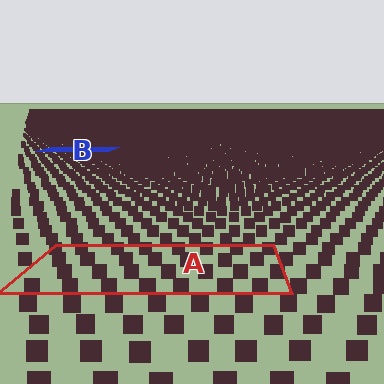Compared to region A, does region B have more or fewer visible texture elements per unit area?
Region B has more texture elements per unit area — they are packed more densely because it is farther away.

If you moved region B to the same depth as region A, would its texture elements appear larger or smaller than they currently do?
They would appear larger. At a closer depth, the same texture elements are projected at a bigger on-screen size.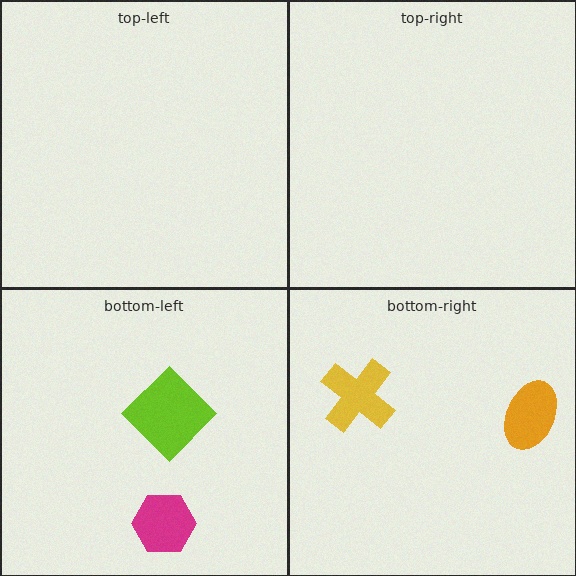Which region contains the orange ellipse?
The bottom-right region.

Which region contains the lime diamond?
The bottom-left region.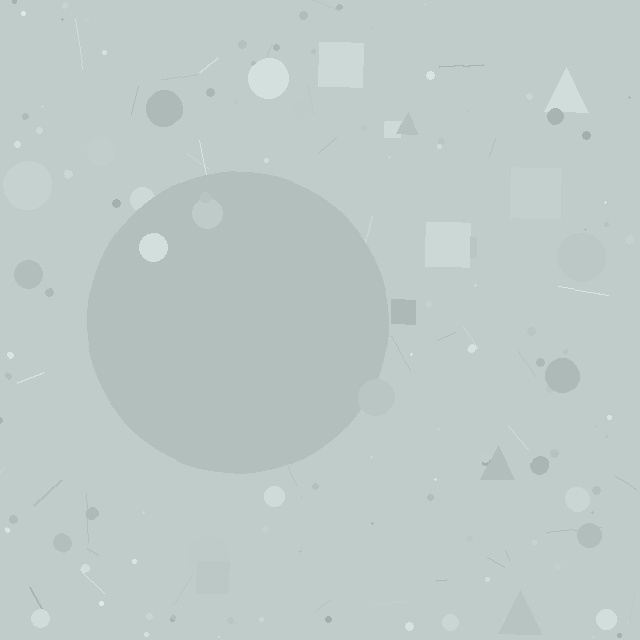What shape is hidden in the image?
A circle is hidden in the image.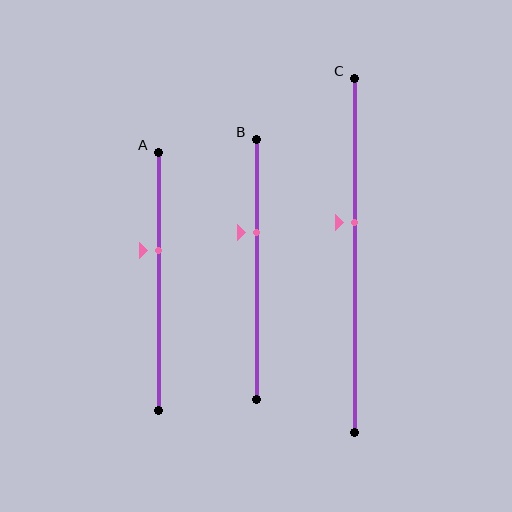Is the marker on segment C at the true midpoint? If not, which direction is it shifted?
No, the marker on segment C is shifted upward by about 9% of the segment length.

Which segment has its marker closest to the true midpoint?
Segment C has its marker closest to the true midpoint.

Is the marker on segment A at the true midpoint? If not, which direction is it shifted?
No, the marker on segment A is shifted upward by about 12% of the segment length.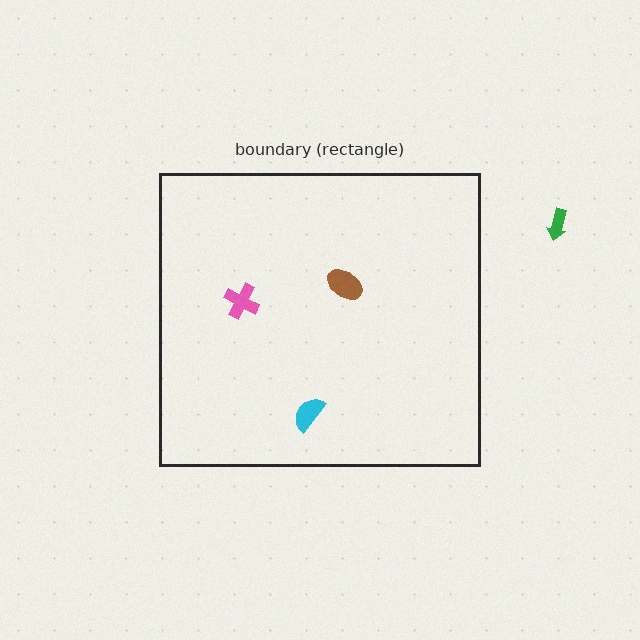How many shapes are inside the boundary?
3 inside, 1 outside.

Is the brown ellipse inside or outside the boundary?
Inside.